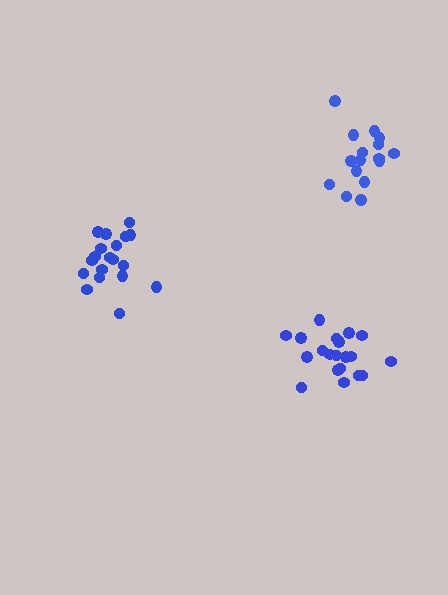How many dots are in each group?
Group 1: 19 dots, Group 2: 16 dots, Group 3: 20 dots (55 total).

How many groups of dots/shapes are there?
There are 3 groups.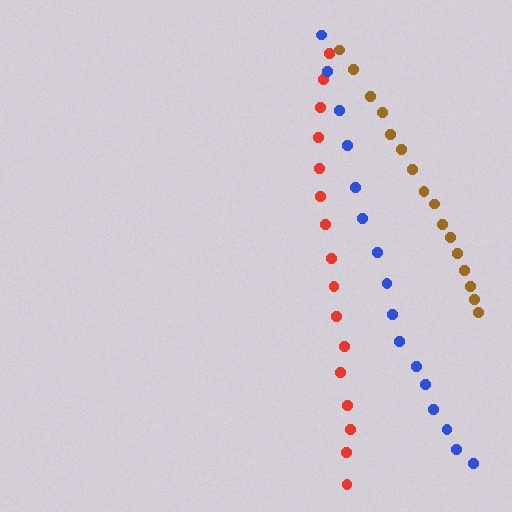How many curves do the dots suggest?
There are 3 distinct paths.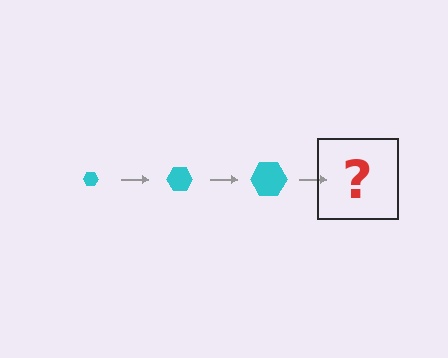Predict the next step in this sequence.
The next step is a cyan hexagon, larger than the previous one.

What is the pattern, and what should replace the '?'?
The pattern is that the hexagon gets progressively larger each step. The '?' should be a cyan hexagon, larger than the previous one.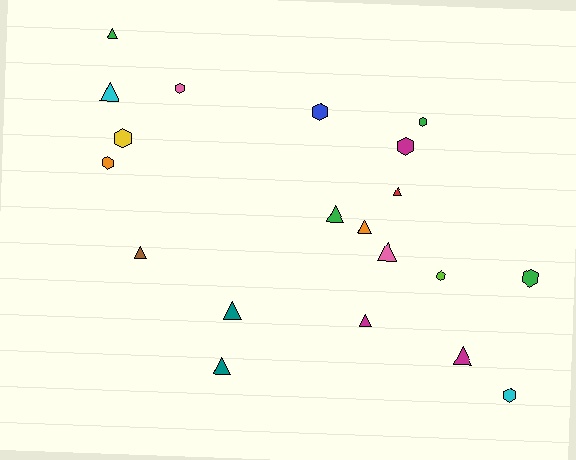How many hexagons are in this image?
There are 9 hexagons.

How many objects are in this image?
There are 20 objects.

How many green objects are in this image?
There are 4 green objects.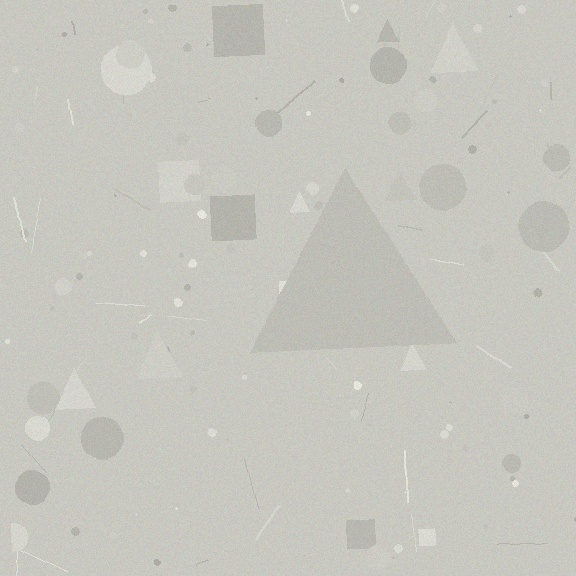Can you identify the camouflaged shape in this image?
The camouflaged shape is a triangle.